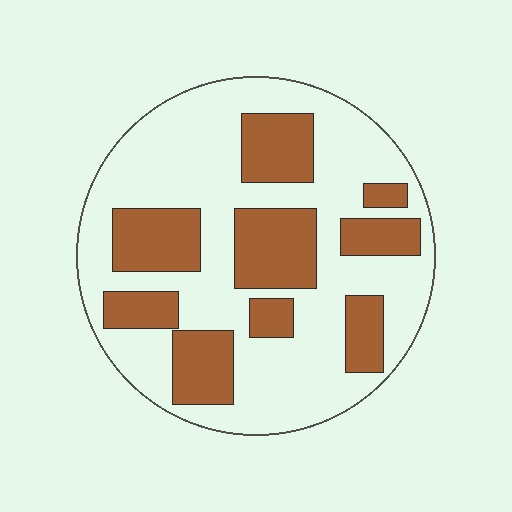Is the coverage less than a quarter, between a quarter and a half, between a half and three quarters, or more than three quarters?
Between a quarter and a half.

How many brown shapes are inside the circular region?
9.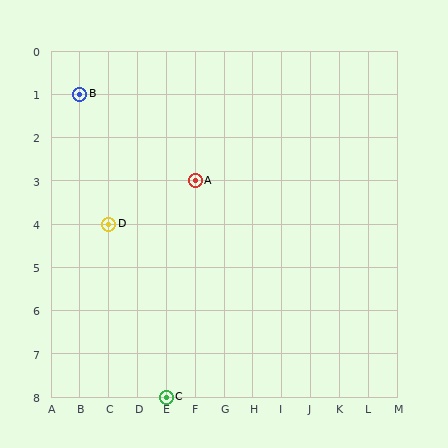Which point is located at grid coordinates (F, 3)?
Point A is at (F, 3).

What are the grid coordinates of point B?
Point B is at grid coordinates (B, 1).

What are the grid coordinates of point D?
Point D is at grid coordinates (C, 4).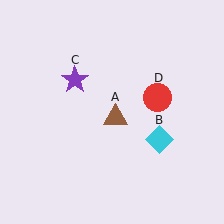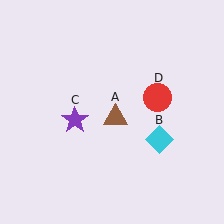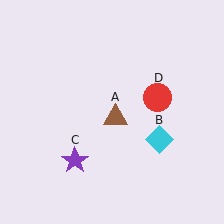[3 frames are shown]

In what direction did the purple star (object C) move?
The purple star (object C) moved down.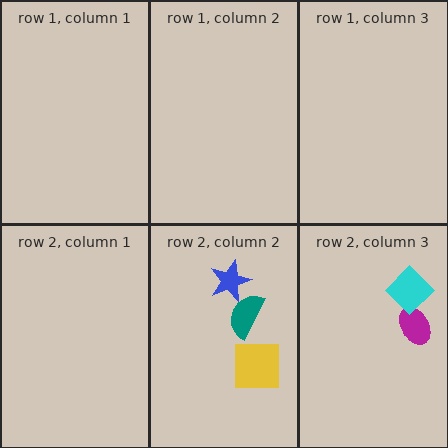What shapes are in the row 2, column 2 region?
The blue star, the yellow square, the teal semicircle.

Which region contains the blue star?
The row 2, column 2 region.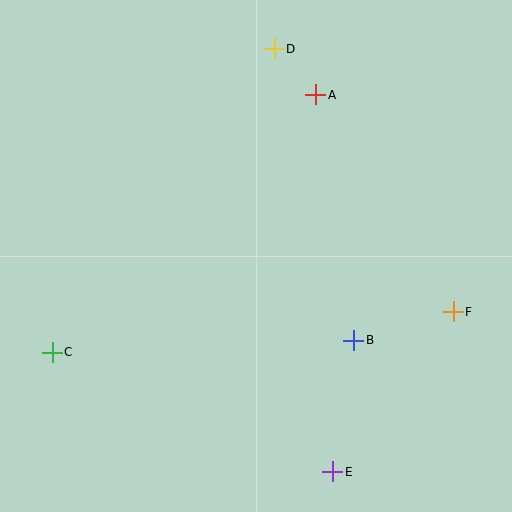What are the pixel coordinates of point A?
Point A is at (316, 95).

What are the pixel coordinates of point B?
Point B is at (354, 340).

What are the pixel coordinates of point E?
Point E is at (333, 472).